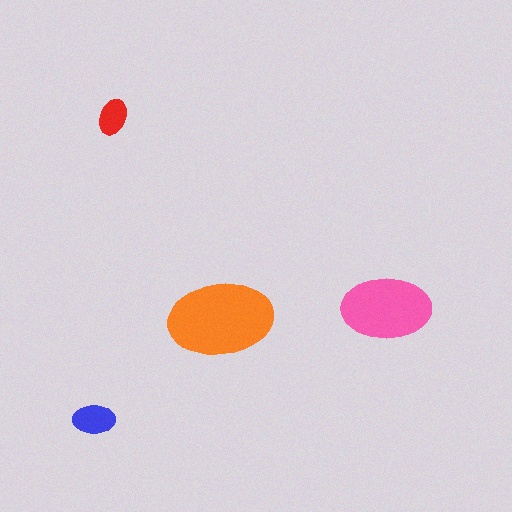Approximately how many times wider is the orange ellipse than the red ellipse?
About 3 times wider.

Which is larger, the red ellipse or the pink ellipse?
The pink one.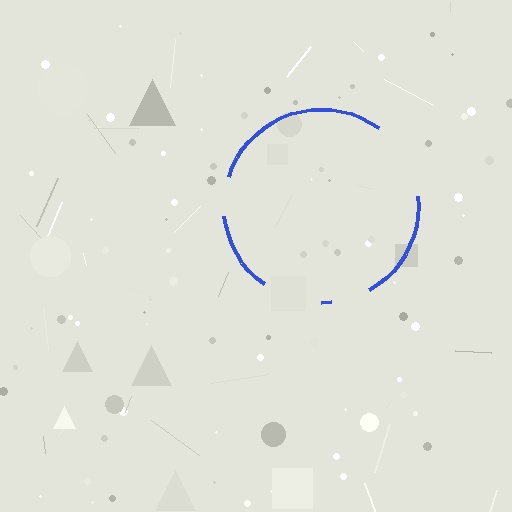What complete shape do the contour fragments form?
The contour fragments form a circle.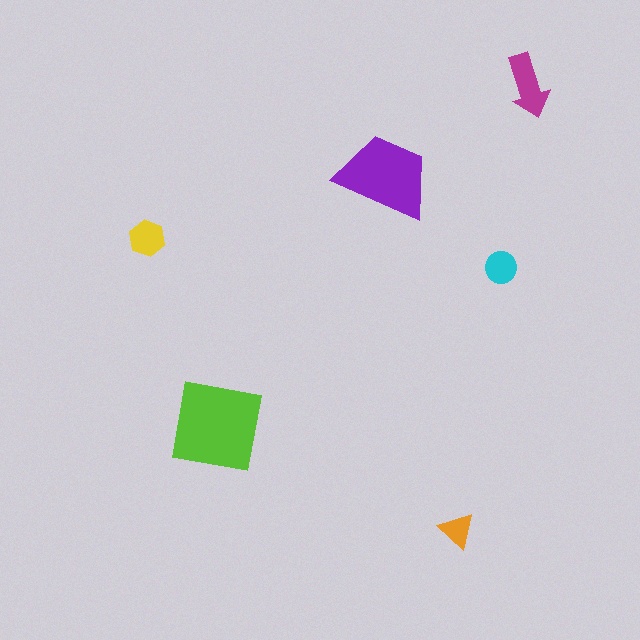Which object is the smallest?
The orange triangle.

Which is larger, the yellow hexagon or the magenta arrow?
The magenta arrow.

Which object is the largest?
The lime square.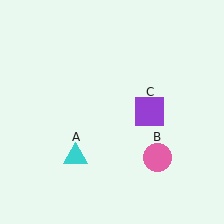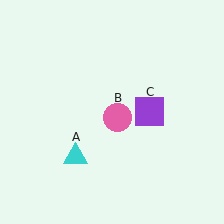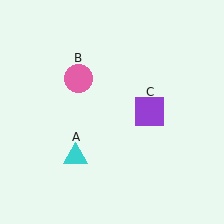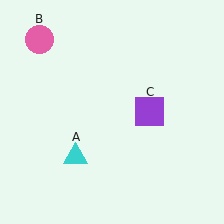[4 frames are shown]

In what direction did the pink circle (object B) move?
The pink circle (object B) moved up and to the left.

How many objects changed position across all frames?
1 object changed position: pink circle (object B).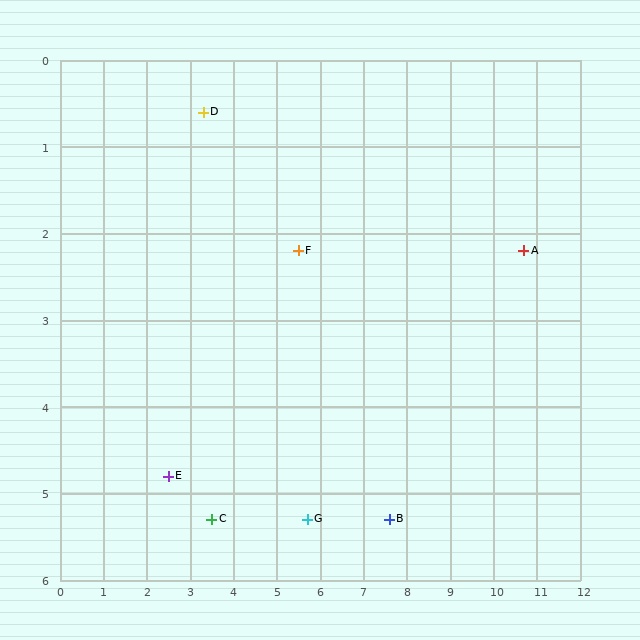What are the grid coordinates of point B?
Point B is at approximately (7.6, 5.3).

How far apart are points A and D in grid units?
Points A and D are about 7.6 grid units apart.